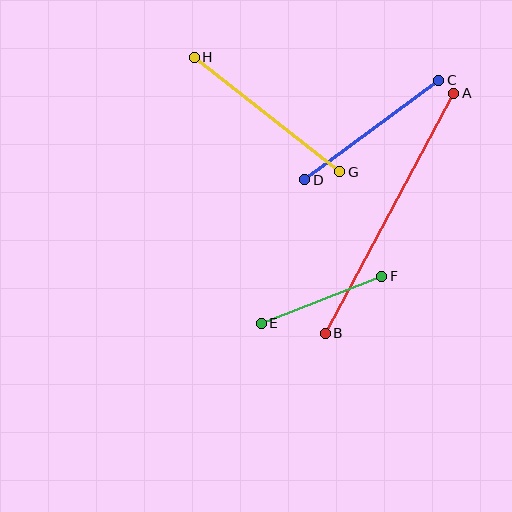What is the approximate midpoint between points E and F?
The midpoint is at approximately (322, 300) pixels.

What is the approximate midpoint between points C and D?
The midpoint is at approximately (372, 130) pixels.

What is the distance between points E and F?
The distance is approximately 129 pixels.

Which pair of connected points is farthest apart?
Points A and B are farthest apart.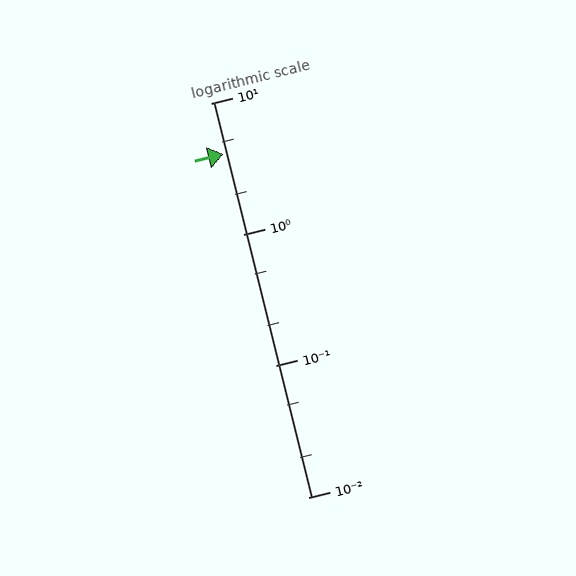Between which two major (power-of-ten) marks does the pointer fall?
The pointer is between 1 and 10.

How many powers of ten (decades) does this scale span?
The scale spans 3 decades, from 0.01 to 10.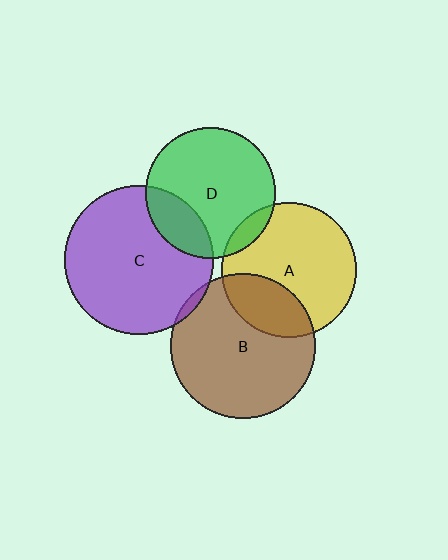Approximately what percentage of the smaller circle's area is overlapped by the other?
Approximately 25%.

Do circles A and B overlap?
Yes.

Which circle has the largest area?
Circle C (purple).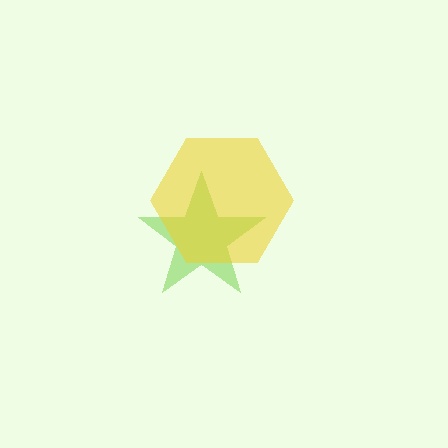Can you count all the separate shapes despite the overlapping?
Yes, there are 2 separate shapes.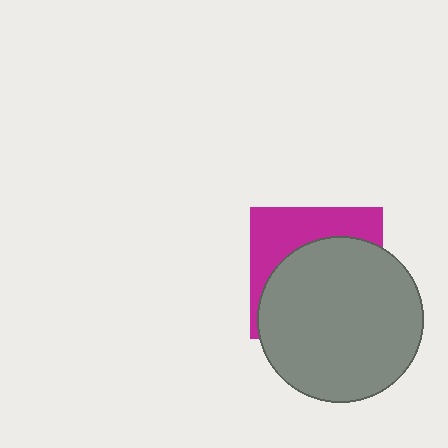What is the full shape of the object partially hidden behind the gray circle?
The partially hidden object is a magenta square.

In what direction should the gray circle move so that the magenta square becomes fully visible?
The gray circle should move down. That is the shortest direction to clear the overlap and leave the magenta square fully visible.